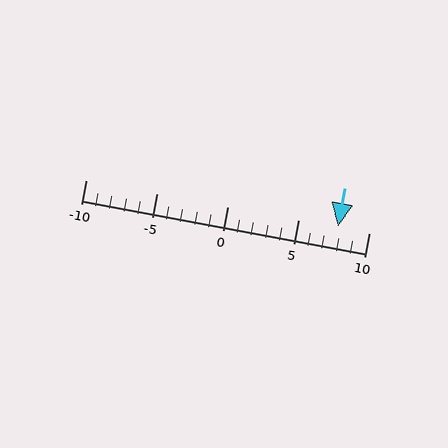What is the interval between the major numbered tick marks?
The major tick marks are spaced 5 units apart.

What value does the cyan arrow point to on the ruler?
The cyan arrow points to approximately 8.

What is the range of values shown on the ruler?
The ruler shows values from -10 to 10.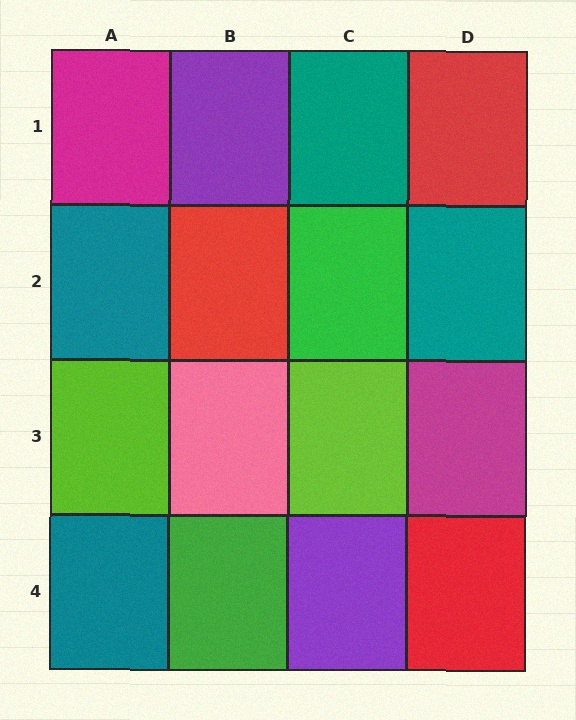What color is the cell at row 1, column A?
Magenta.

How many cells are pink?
1 cell is pink.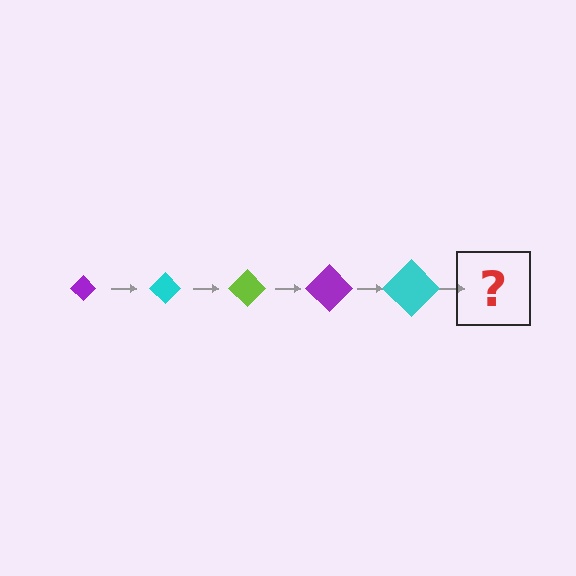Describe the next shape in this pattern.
It should be a lime diamond, larger than the previous one.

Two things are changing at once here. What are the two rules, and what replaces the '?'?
The two rules are that the diamond grows larger each step and the color cycles through purple, cyan, and lime. The '?' should be a lime diamond, larger than the previous one.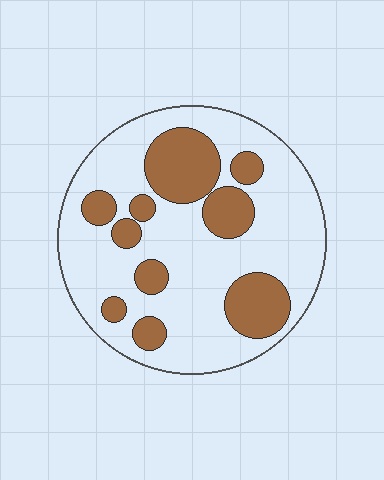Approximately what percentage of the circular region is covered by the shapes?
Approximately 30%.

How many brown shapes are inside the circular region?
10.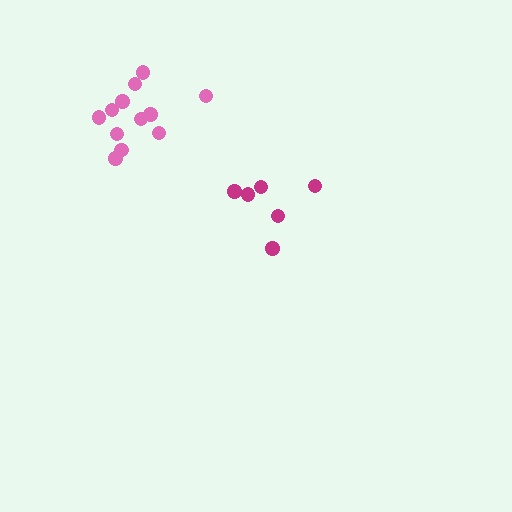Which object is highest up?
The pink cluster is topmost.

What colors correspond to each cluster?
The clusters are colored: pink, magenta.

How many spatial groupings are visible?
There are 2 spatial groupings.